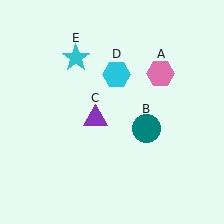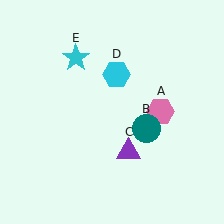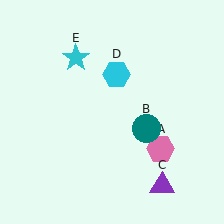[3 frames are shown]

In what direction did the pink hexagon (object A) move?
The pink hexagon (object A) moved down.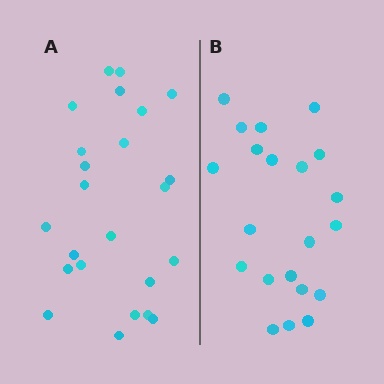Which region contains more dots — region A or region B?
Region A (the left region) has more dots.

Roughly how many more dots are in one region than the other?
Region A has just a few more — roughly 2 or 3 more dots than region B.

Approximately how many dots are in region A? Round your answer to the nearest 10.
About 20 dots. (The exact count is 24, which rounds to 20.)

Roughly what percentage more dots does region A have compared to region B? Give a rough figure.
About 15% more.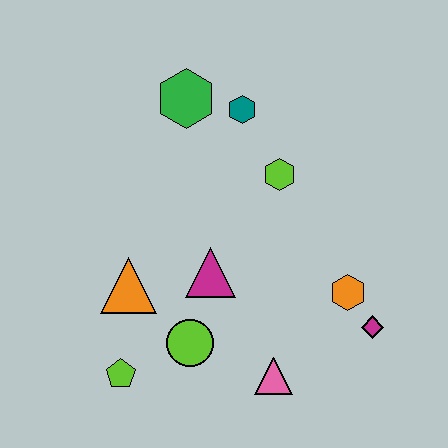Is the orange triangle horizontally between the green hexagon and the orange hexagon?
No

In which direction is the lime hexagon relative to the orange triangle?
The lime hexagon is to the right of the orange triangle.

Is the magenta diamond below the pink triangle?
No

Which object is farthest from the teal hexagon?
The lime pentagon is farthest from the teal hexagon.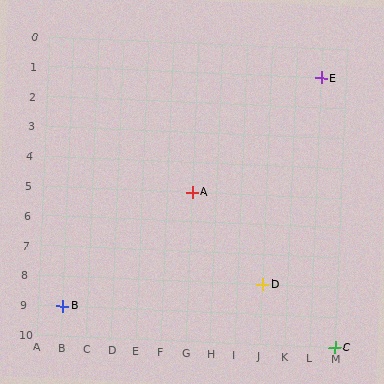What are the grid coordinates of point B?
Point B is at grid coordinates (B, 9).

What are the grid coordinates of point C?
Point C is at grid coordinates (M, 10).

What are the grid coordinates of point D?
Point D is at grid coordinates (J, 8).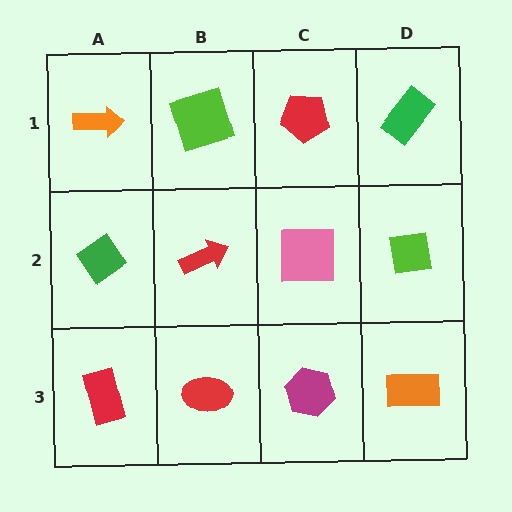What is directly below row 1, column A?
A green diamond.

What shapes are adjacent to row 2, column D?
A green rectangle (row 1, column D), an orange rectangle (row 3, column D), a pink square (row 2, column C).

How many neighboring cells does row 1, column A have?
2.